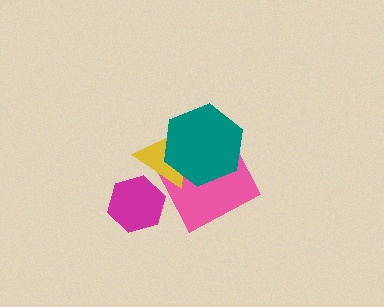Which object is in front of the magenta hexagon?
The yellow triangle is in front of the magenta hexagon.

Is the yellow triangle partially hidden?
Yes, it is partially covered by another shape.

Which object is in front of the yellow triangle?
The teal hexagon is in front of the yellow triangle.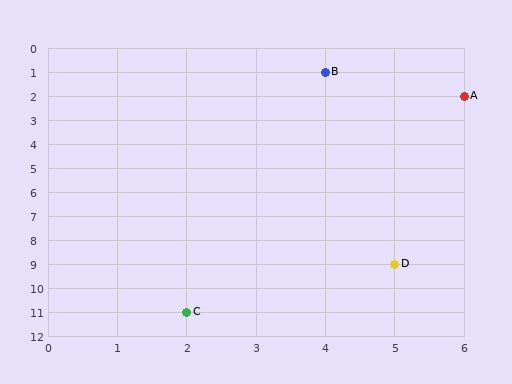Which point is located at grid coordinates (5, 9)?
Point D is at (5, 9).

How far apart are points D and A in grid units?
Points D and A are 1 column and 7 rows apart (about 7.1 grid units diagonally).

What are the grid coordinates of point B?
Point B is at grid coordinates (4, 1).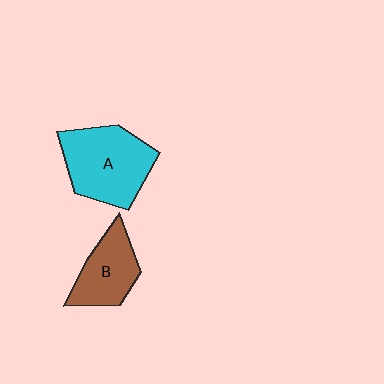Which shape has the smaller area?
Shape B (brown).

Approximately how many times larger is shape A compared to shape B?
Approximately 1.5 times.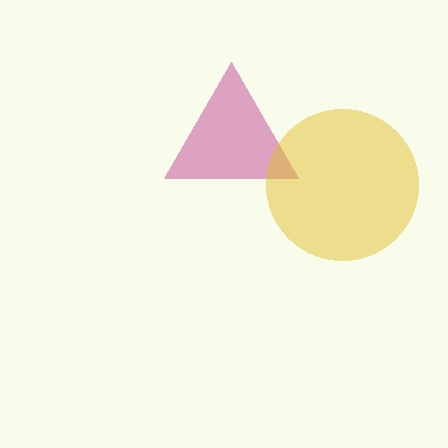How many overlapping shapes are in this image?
There are 2 overlapping shapes in the image.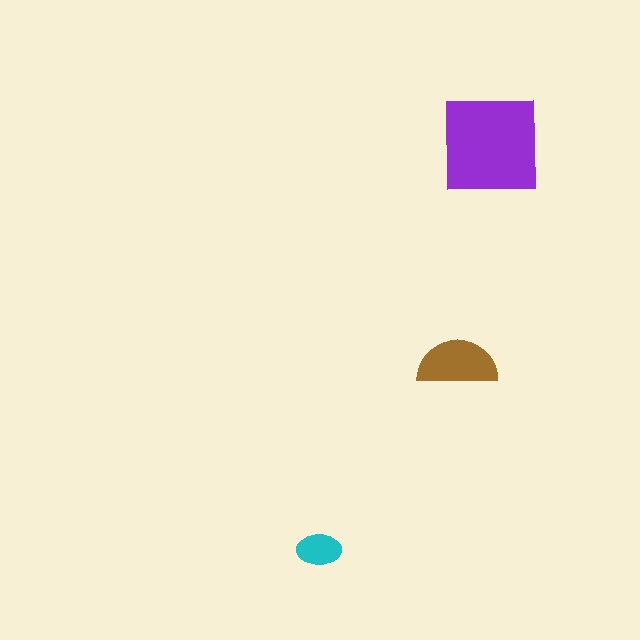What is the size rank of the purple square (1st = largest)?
1st.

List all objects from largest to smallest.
The purple square, the brown semicircle, the cyan ellipse.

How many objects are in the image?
There are 3 objects in the image.